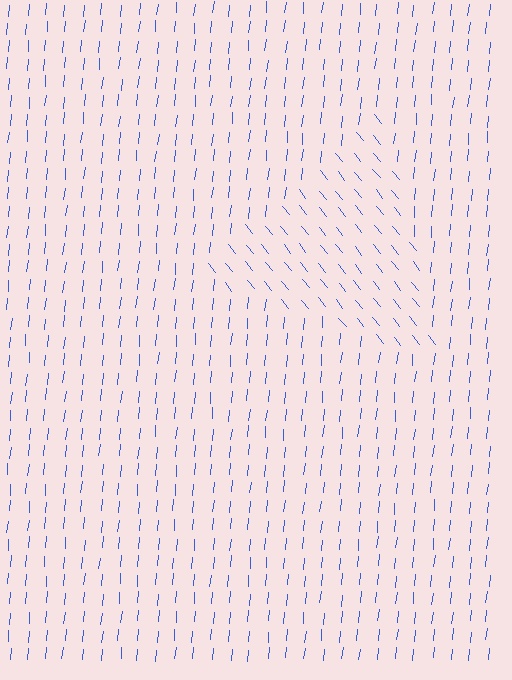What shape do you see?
I see a triangle.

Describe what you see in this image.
The image is filled with small blue line segments. A triangle region in the image has lines oriented differently from the surrounding lines, creating a visible texture boundary.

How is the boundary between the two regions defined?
The boundary is defined purely by a change in line orientation (approximately 45 degrees difference). All lines are the same color and thickness.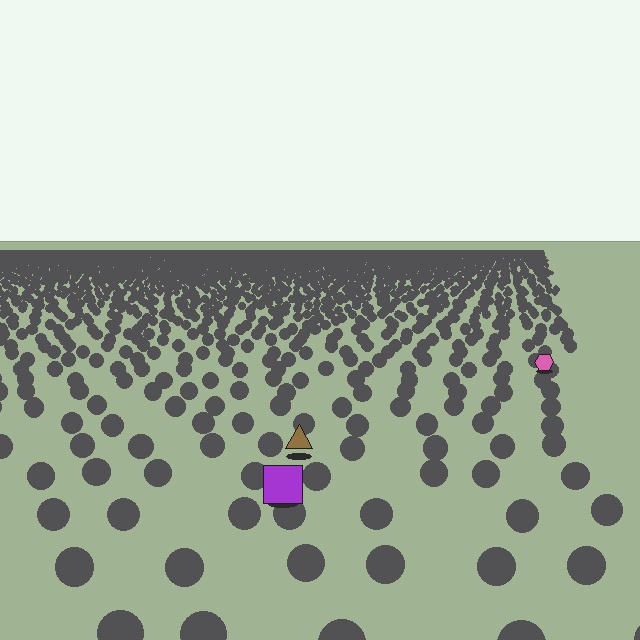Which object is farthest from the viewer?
The pink hexagon is farthest from the viewer. It appears smaller and the ground texture around it is denser.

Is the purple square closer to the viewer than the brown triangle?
Yes. The purple square is closer — you can tell from the texture gradient: the ground texture is coarser near it.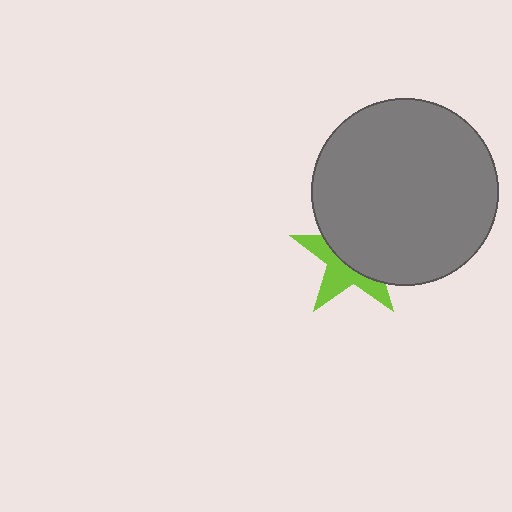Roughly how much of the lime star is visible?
A small part of it is visible (roughly 43%).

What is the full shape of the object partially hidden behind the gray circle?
The partially hidden object is a lime star.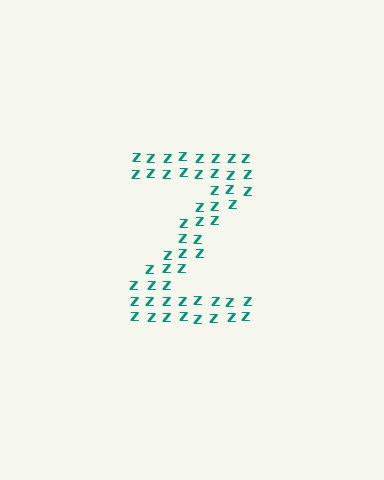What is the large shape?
The large shape is the letter Z.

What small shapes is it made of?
It is made of small letter Z's.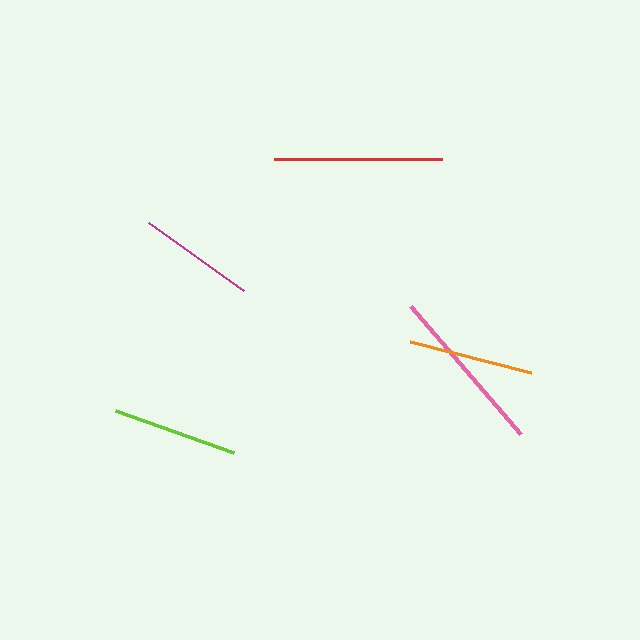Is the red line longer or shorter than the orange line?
The red line is longer than the orange line.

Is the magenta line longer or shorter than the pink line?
The pink line is longer than the magenta line.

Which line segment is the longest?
The pink line is the longest at approximately 169 pixels.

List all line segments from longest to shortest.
From longest to shortest: pink, red, orange, lime, magenta.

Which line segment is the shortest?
The magenta line is the shortest at approximately 117 pixels.